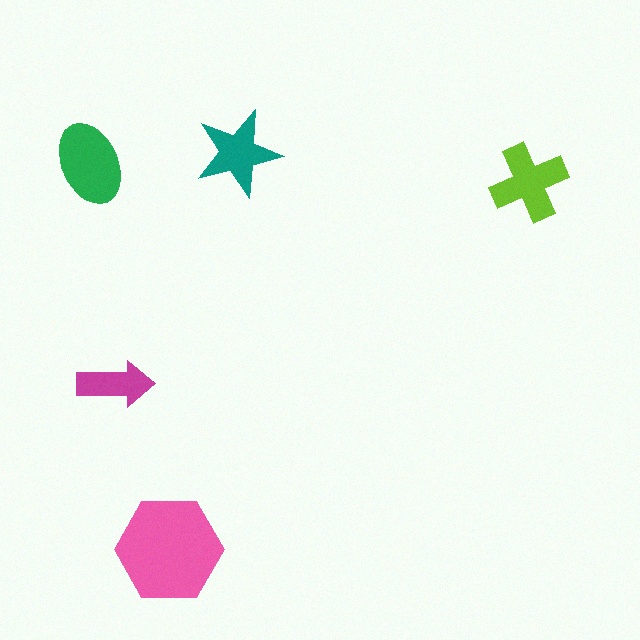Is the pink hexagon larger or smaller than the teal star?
Larger.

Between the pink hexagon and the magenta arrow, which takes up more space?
The pink hexagon.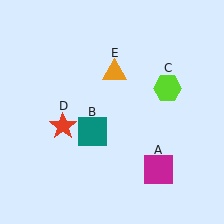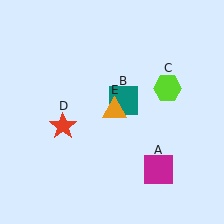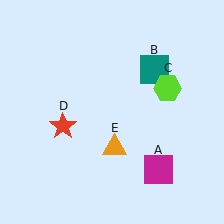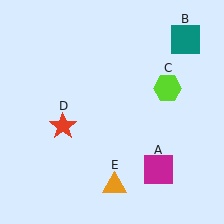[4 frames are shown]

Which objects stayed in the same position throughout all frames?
Magenta square (object A) and lime hexagon (object C) and red star (object D) remained stationary.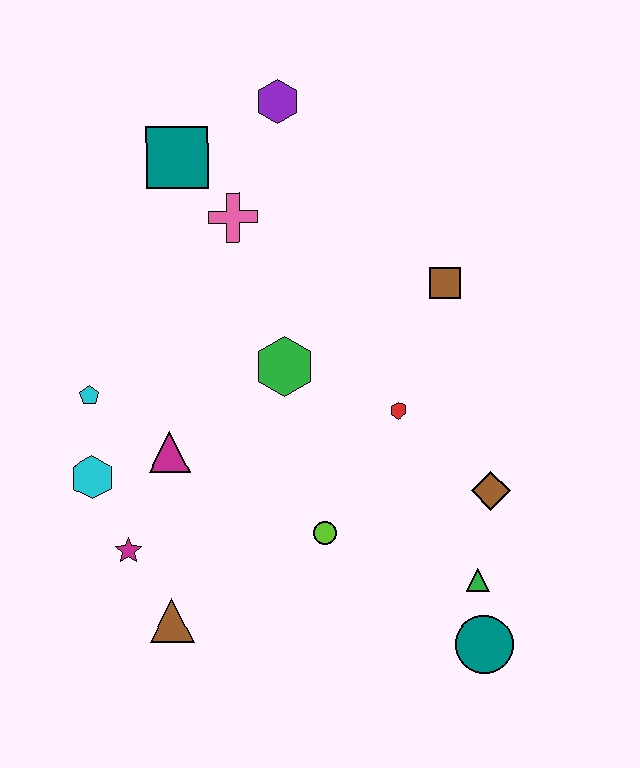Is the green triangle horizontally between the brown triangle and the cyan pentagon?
No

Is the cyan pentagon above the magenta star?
Yes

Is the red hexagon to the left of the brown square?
Yes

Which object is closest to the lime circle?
The red hexagon is closest to the lime circle.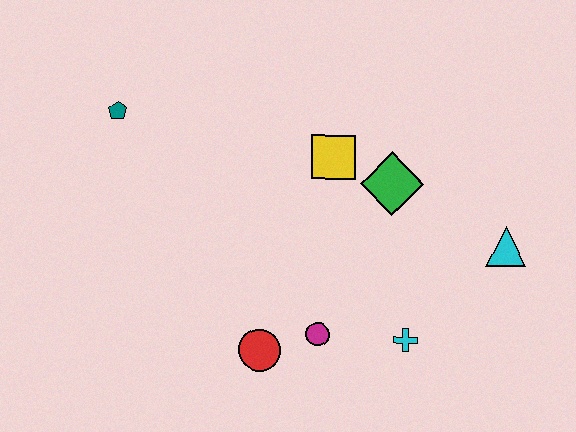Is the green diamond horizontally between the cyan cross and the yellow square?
Yes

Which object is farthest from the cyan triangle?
The teal pentagon is farthest from the cyan triangle.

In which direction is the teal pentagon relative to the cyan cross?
The teal pentagon is to the left of the cyan cross.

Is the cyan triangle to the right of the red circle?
Yes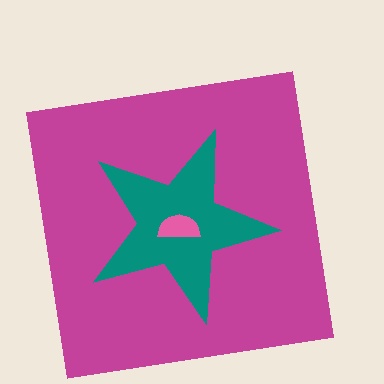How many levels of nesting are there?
3.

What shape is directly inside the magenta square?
The teal star.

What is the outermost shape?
The magenta square.